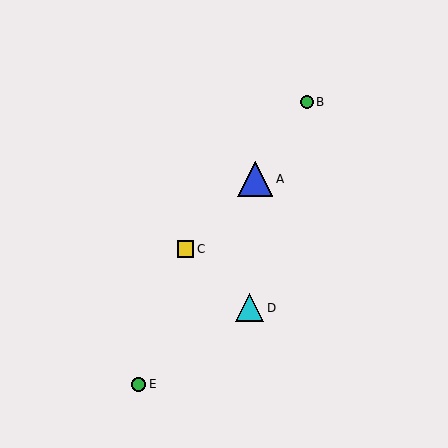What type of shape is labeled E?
Shape E is a green circle.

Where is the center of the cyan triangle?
The center of the cyan triangle is at (250, 308).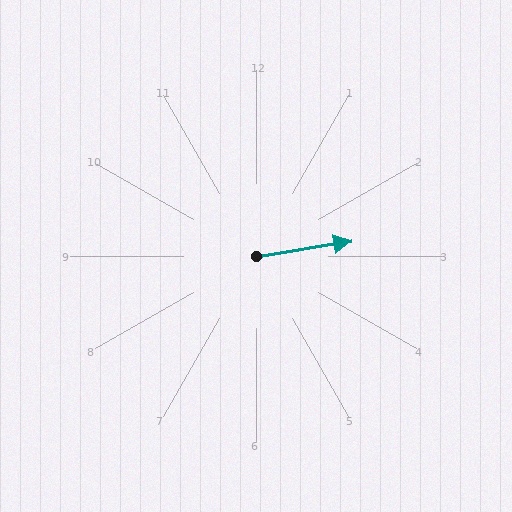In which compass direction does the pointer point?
East.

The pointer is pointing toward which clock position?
Roughly 3 o'clock.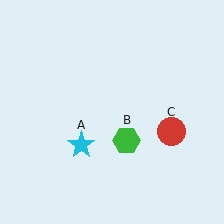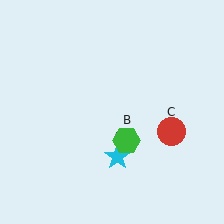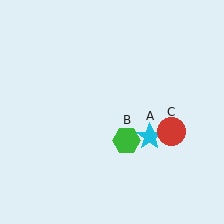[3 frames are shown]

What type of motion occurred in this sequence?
The cyan star (object A) rotated counterclockwise around the center of the scene.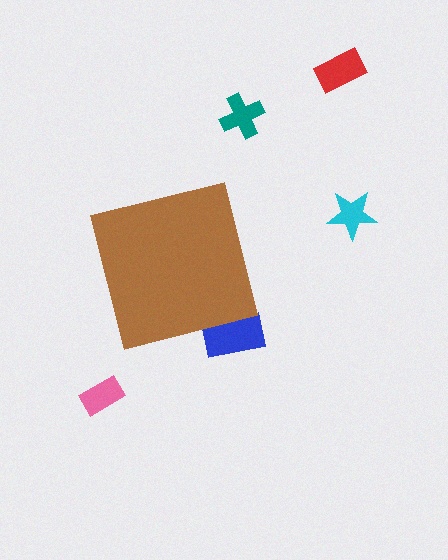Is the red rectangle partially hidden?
No, the red rectangle is fully visible.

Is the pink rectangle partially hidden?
No, the pink rectangle is fully visible.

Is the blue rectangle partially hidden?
Yes, the blue rectangle is partially hidden behind the brown square.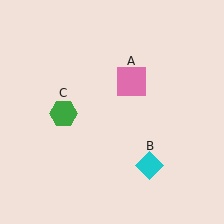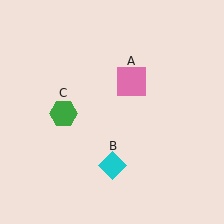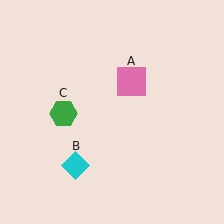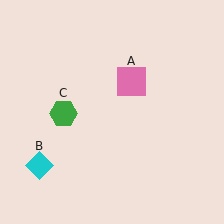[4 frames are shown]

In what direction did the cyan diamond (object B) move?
The cyan diamond (object B) moved left.